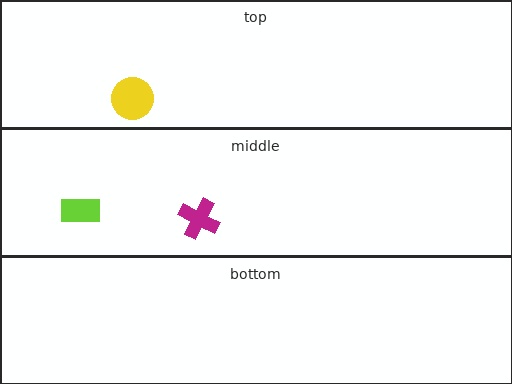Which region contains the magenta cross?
The middle region.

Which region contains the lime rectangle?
The middle region.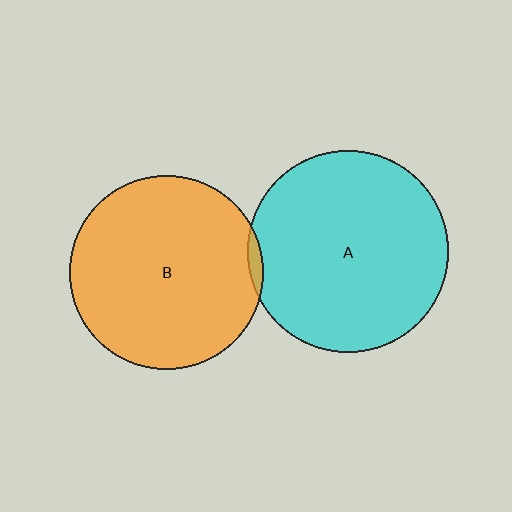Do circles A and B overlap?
Yes.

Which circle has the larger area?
Circle A (cyan).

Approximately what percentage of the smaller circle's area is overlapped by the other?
Approximately 5%.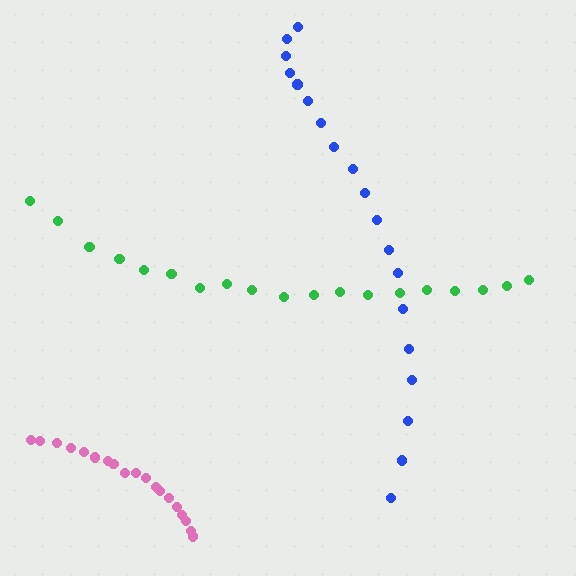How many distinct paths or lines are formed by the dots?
There are 3 distinct paths.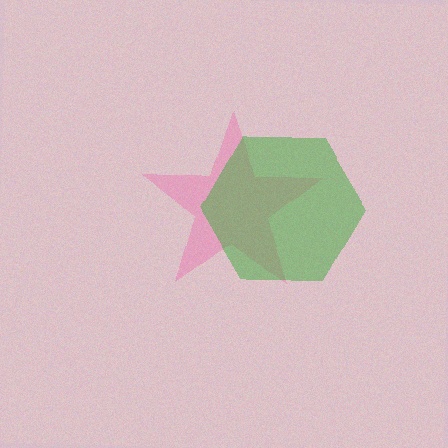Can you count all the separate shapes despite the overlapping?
Yes, there are 2 separate shapes.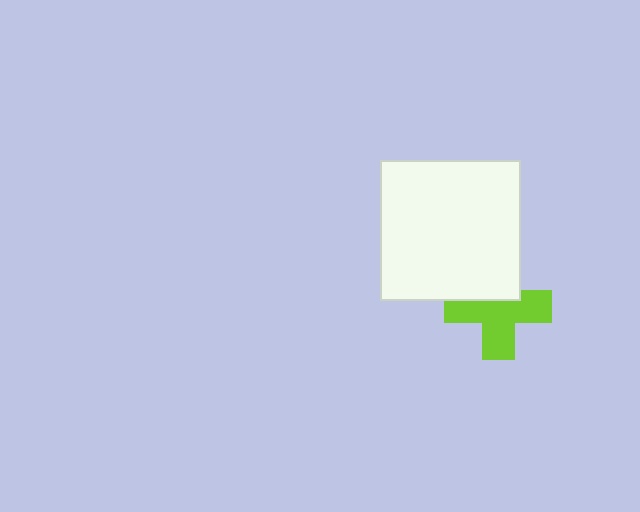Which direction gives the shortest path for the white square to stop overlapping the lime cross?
Moving up gives the shortest separation.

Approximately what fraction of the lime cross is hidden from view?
Roughly 35% of the lime cross is hidden behind the white square.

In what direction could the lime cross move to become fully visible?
The lime cross could move down. That would shift it out from behind the white square entirely.